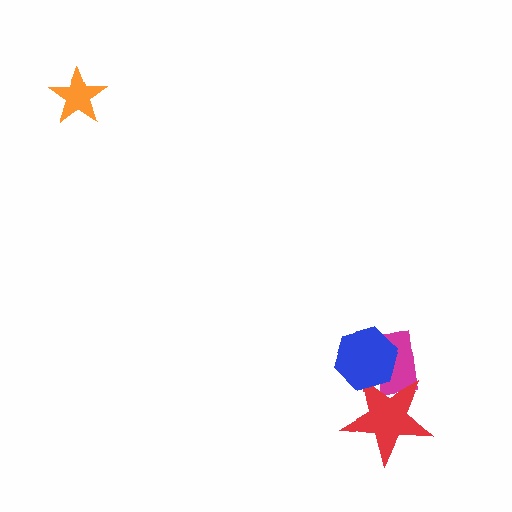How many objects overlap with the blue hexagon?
2 objects overlap with the blue hexagon.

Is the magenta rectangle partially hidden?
Yes, it is partially covered by another shape.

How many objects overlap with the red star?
2 objects overlap with the red star.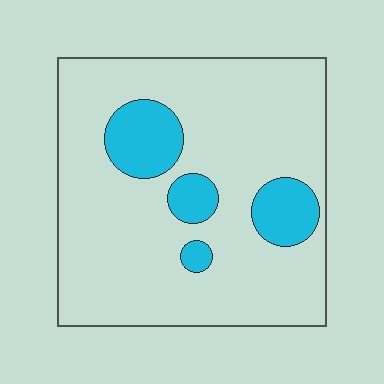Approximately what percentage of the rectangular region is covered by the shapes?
Approximately 15%.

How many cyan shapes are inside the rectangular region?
4.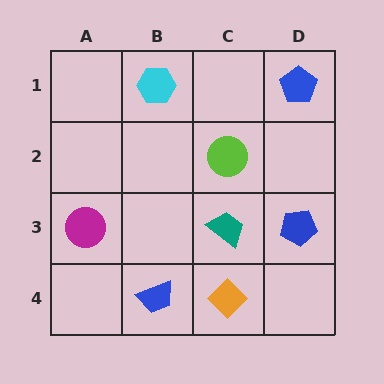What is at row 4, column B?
A blue trapezoid.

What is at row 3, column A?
A magenta circle.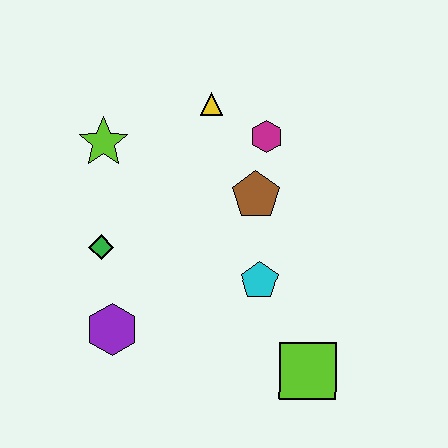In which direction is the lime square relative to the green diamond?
The lime square is to the right of the green diamond.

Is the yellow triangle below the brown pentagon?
No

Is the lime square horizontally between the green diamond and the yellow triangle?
No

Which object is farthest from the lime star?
The lime square is farthest from the lime star.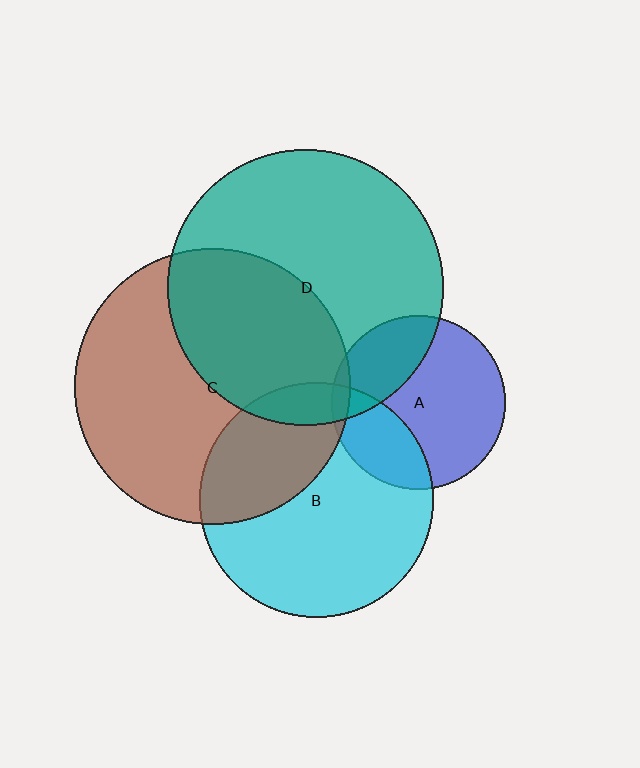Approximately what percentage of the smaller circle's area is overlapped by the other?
Approximately 35%.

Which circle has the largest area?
Circle C (brown).